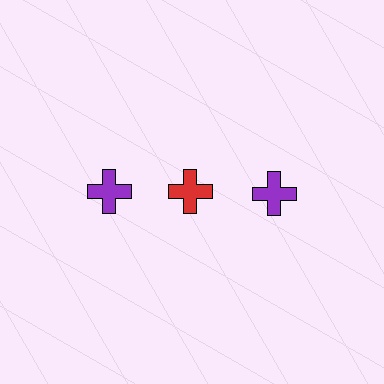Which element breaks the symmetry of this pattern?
The red cross in the top row, second from left column breaks the symmetry. All other shapes are purple crosses.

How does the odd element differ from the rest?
It has a different color: red instead of purple.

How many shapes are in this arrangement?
There are 3 shapes arranged in a grid pattern.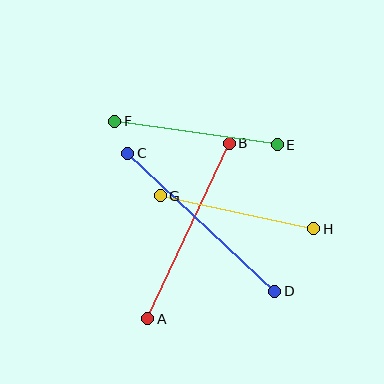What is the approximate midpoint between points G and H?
The midpoint is at approximately (237, 212) pixels.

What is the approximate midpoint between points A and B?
The midpoint is at approximately (188, 231) pixels.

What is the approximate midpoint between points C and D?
The midpoint is at approximately (201, 222) pixels.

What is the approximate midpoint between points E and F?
The midpoint is at approximately (196, 133) pixels.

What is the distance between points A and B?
The distance is approximately 194 pixels.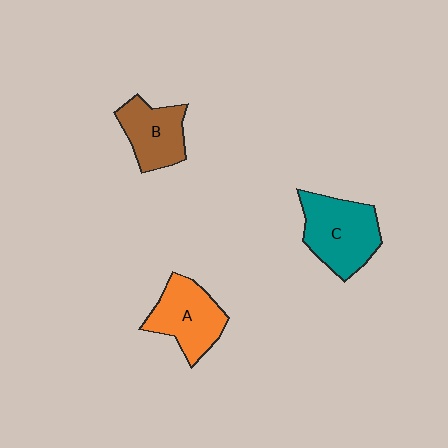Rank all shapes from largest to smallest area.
From largest to smallest: C (teal), A (orange), B (brown).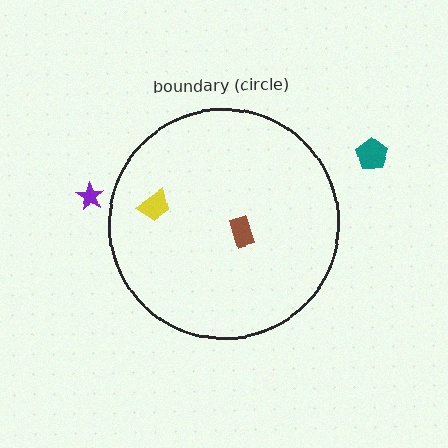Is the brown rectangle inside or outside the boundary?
Inside.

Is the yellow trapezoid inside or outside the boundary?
Inside.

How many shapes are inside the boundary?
2 inside, 2 outside.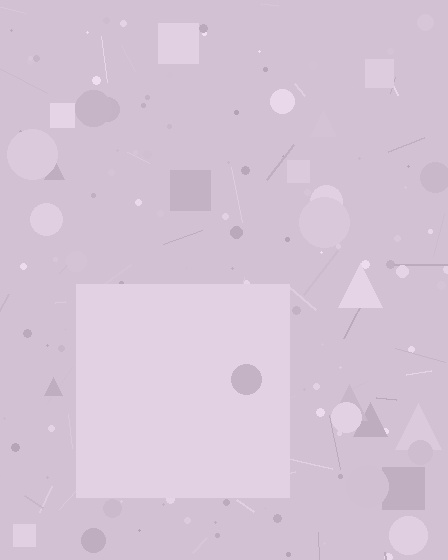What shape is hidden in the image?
A square is hidden in the image.